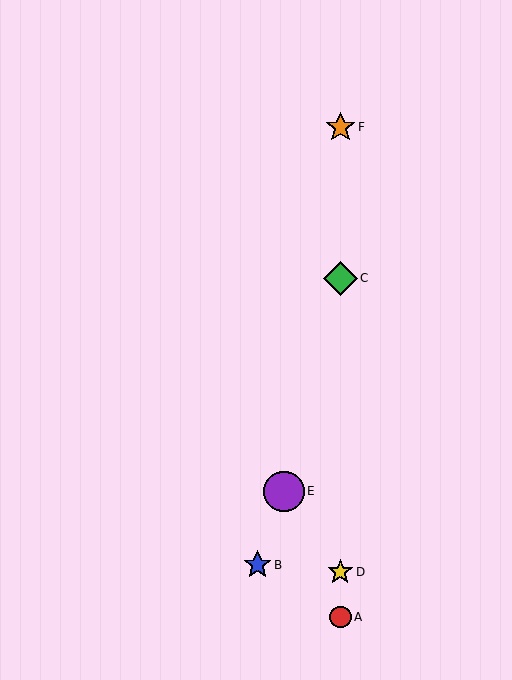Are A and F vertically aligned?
Yes, both are at x≈340.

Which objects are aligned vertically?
Objects A, C, D, F are aligned vertically.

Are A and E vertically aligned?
No, A is at x≈340 and E is at x≈284.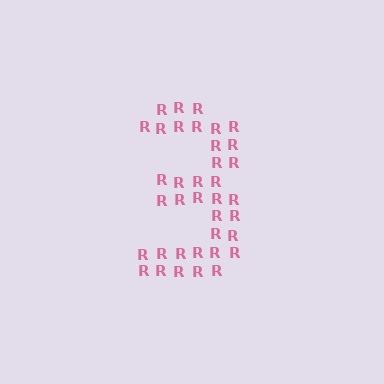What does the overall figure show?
The overall figure shows the digit 3.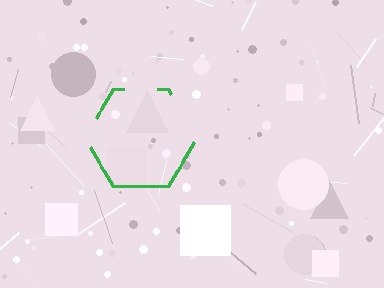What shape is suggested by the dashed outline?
The dashed outline suggests a hexagon.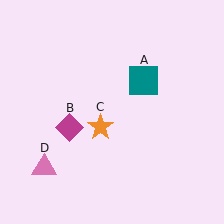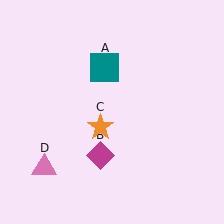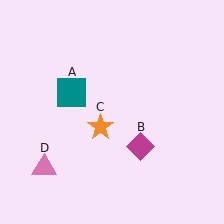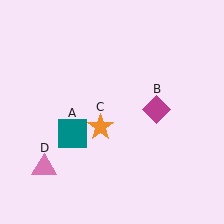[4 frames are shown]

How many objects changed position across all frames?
2 objects changed position: teal square (object A), magenta diamond (object B).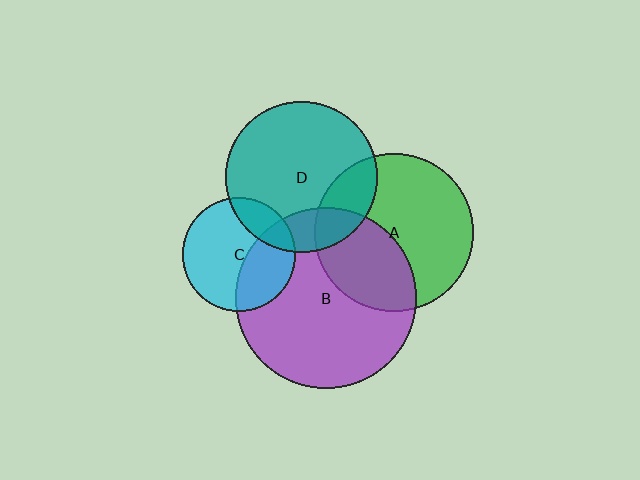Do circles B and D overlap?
Yes.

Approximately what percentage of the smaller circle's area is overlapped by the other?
Approximately 20%.